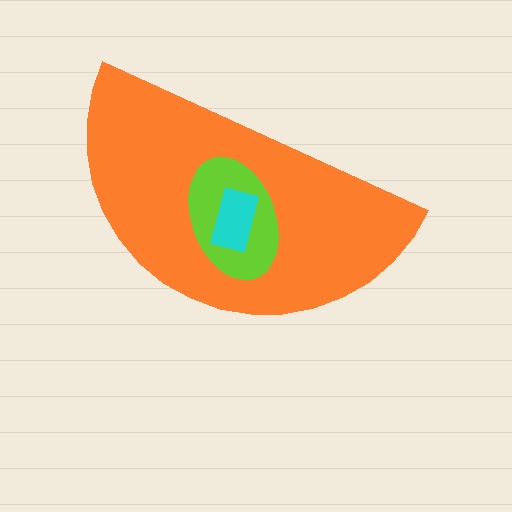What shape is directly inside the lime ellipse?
The cyan rectangle.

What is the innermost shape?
The cyan rectangle.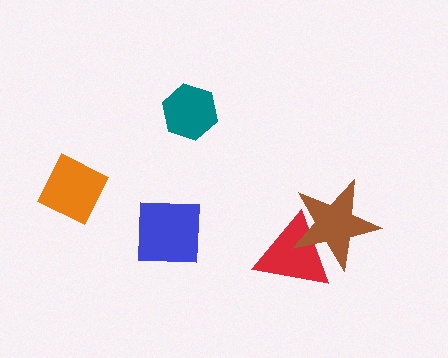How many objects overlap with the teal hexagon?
0 objects overlap with the teal hexagon.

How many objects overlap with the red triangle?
1 object overlaps with the red triangle.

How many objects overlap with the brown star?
1 object overlaps with the brown star.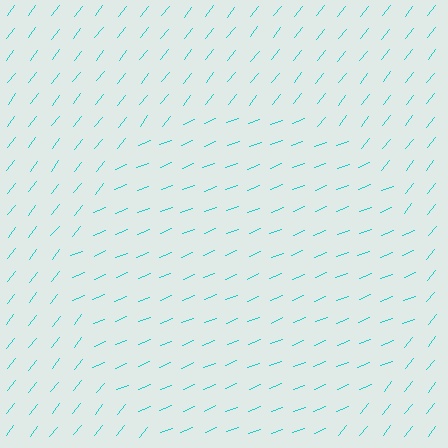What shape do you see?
I see a circle.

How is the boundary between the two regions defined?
The boundary is defined purely by a change in line orientation (approximately 30 degrees difference). All lines are the same color and thickness.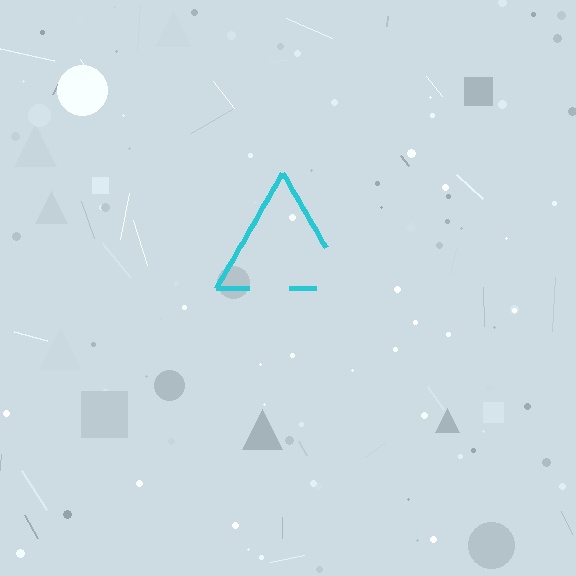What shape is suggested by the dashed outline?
The dashed outline suggests a triangle.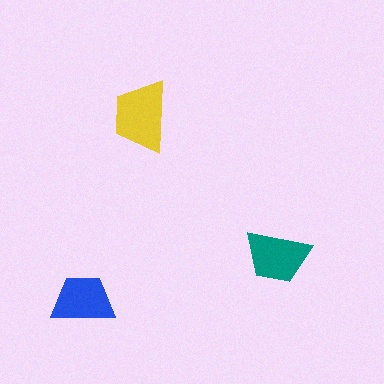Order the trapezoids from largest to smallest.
the yellow one, the teal one, the blue one.